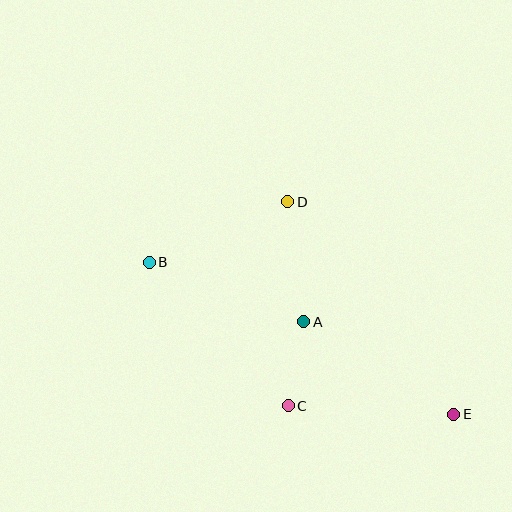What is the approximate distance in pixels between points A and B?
The distance between A and B is approximately 166 pixels.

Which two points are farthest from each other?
Points B and E are farthest from each other.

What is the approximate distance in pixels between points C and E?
The distance between C and E is approximately 166 pixels.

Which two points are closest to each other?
Points A and C are closest to each other.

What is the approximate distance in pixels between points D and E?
The distance between D and E is approximately 269 pixels.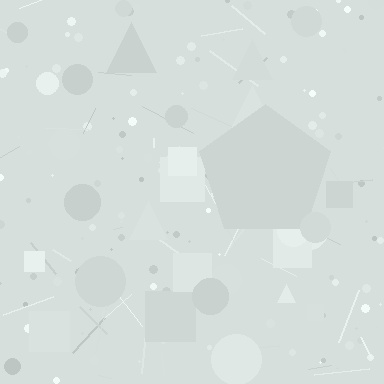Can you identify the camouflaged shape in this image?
The camouflaged shape is a pentagon.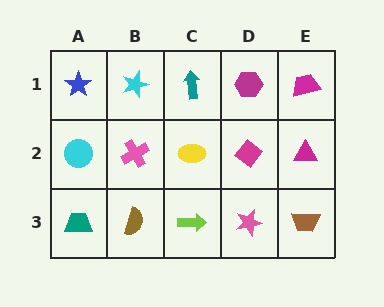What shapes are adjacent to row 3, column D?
A magenta diamond (row 2, column D), a lime arrow (row 3, column C), a brown trapezoid (row 3, column E).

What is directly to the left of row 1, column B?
A blue star.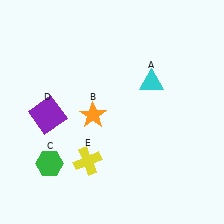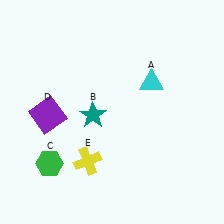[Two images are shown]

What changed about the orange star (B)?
In Image 1, B is orange. In Image 2, it changed to teal.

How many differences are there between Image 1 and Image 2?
There is 1 difference between the two images.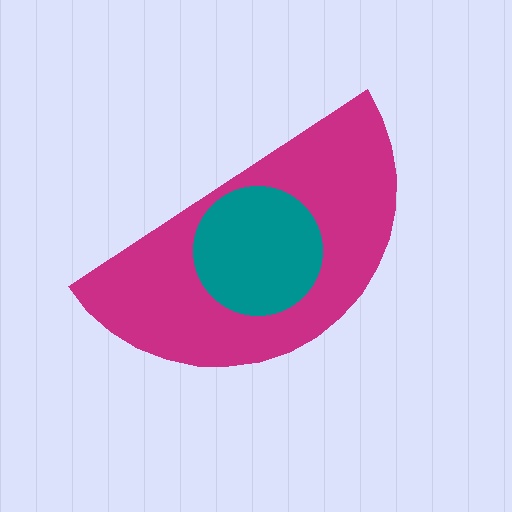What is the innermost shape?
The teal circle.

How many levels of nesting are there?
2.